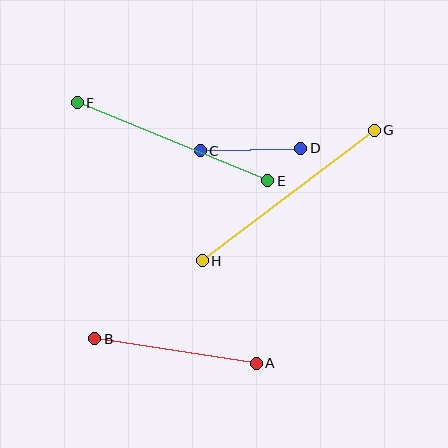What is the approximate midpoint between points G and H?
The midpoint is at approximately (288, 195) pixels.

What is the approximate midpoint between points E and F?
The midpoint is at approximately (173, 142) pixels.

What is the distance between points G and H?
The distance is approximately 216 pixels.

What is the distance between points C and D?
The distance is approximately 101 pixels.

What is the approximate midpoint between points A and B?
The midpoint is at approximately (175, 351) pixels.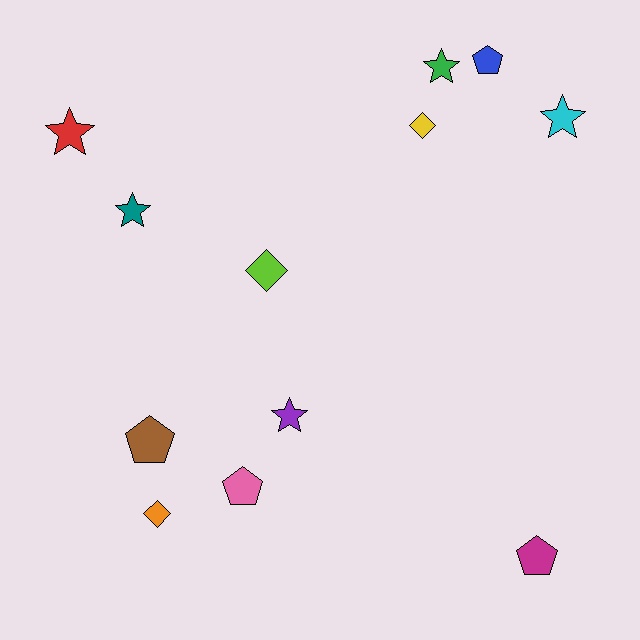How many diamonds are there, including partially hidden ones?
There are 3 diamonds.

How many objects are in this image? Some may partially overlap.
There are 12 objects.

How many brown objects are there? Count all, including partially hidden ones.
There is 1 brown object.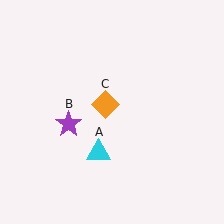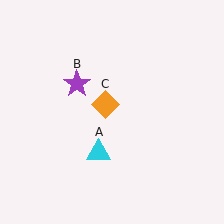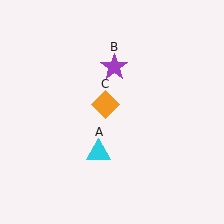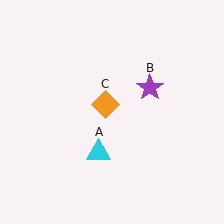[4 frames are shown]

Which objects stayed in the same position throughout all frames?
Cyan triangle (object A) and orange diamond (object C) remained stationary.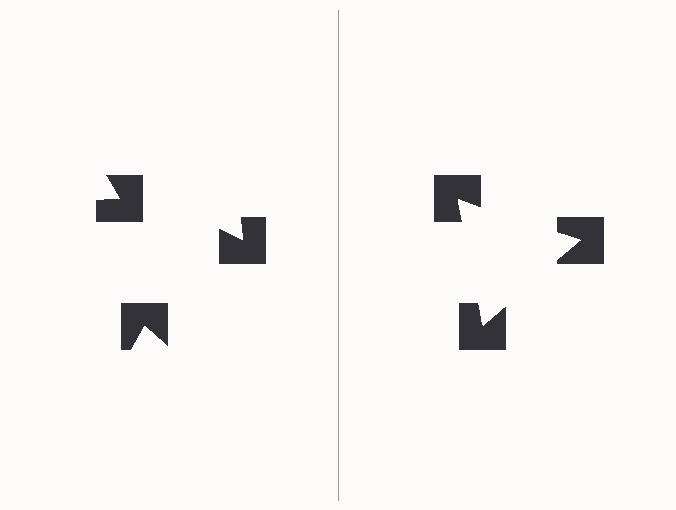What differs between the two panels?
The notched squares are positioned identically on both sides; only the wedge orientations differ. On the right they align to a triangle; on the left they are misaligned.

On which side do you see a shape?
An illusory triangle appears on the right side. On the left side the wedge cuts are rotated, so no coherent shape forms.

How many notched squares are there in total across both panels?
6 — 3 on each side.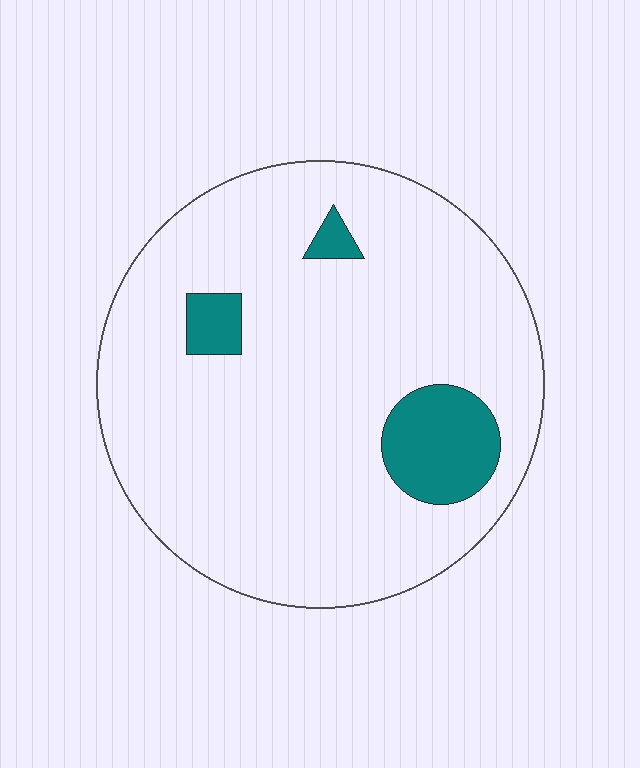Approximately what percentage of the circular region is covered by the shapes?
Approximately 10%.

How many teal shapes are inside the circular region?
3.